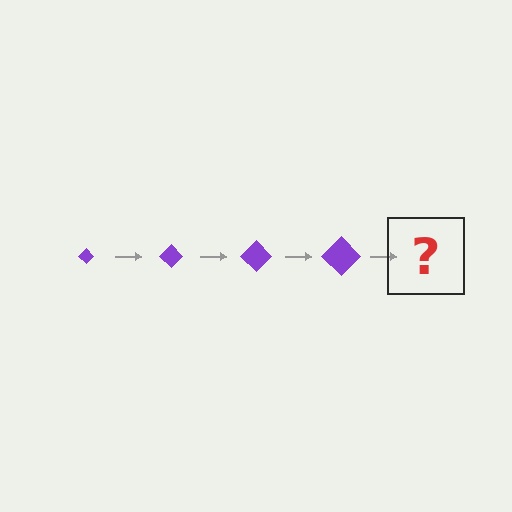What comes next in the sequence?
The next element should be a purple diamond, larger than the previous one.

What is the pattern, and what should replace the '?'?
The pattern is that the diamond gets progressively larger each step. The '?' should be a purple diamond, larger than the previous one.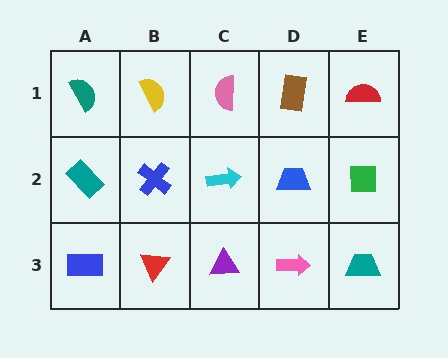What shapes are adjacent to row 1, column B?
A blue cross (row 2, column B), a teal semicircle (row 1, column A), a pink semicircle (row 1, column C).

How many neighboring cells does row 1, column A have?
2.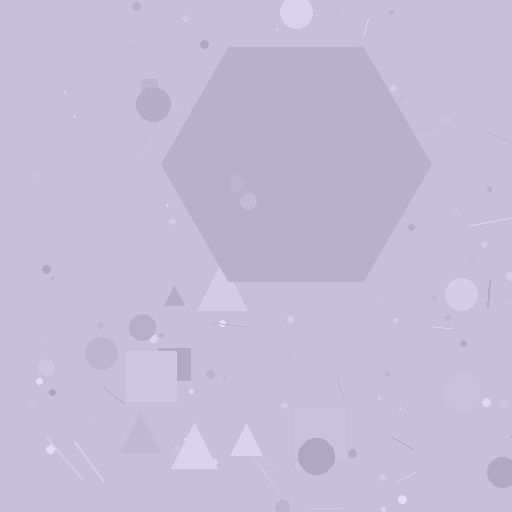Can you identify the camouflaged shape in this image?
The camouflaged shape is a hexagon.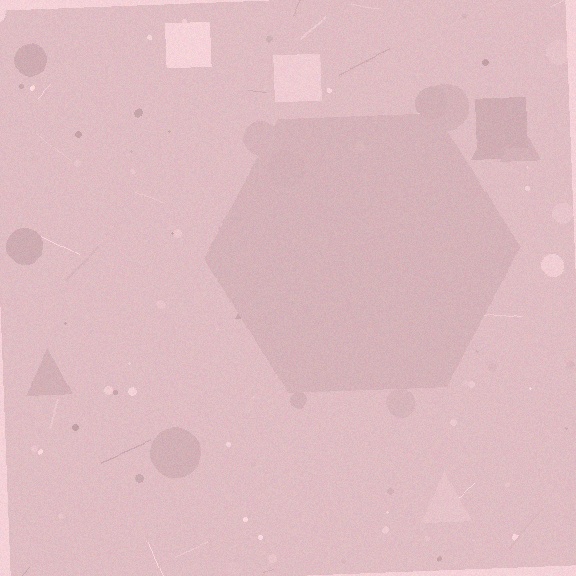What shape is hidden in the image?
A hexagon is hidden in the image.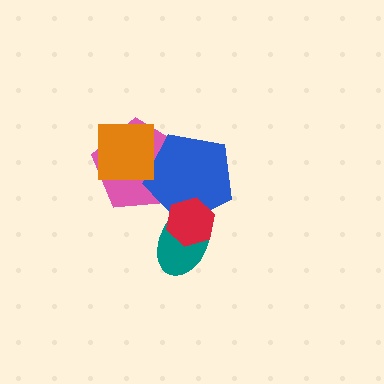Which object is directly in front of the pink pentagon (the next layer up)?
The blue pentagon is directly in front of the pink pentagon.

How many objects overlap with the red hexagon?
2 objects overlap with the red hexagon.